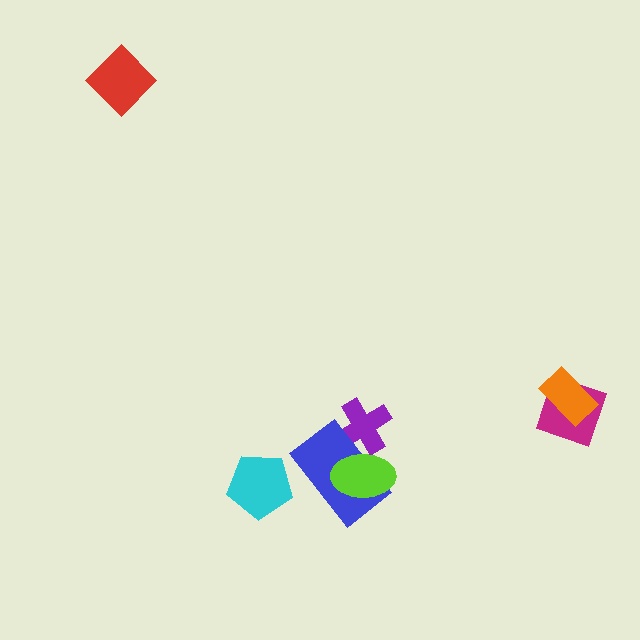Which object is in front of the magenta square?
The orange rectangle is in front of the magenta square.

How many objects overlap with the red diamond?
0 objects overlap with the red diamond.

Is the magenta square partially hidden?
Yes, it is partially covered by another shape.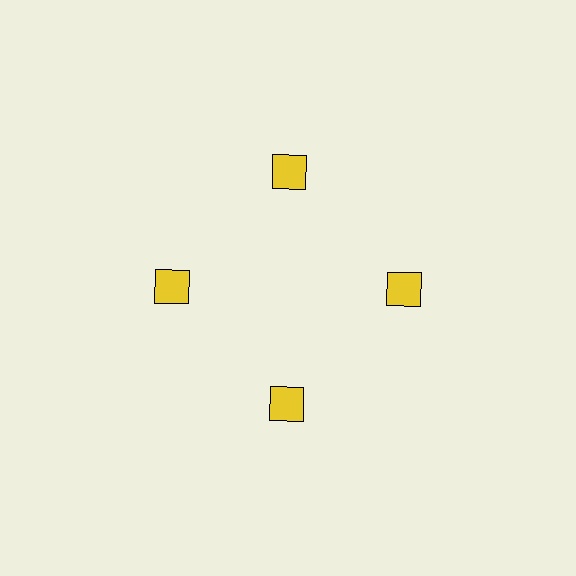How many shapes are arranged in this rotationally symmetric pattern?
There are 4 shapes, arranged in 4 groups of 1.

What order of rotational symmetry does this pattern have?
This pattern has 4-fold rotational symmetry.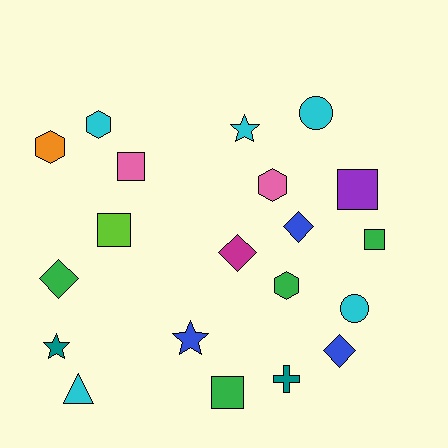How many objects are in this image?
There are 20 objects.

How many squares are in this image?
There are 5 squares.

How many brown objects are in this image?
There are no brown objects.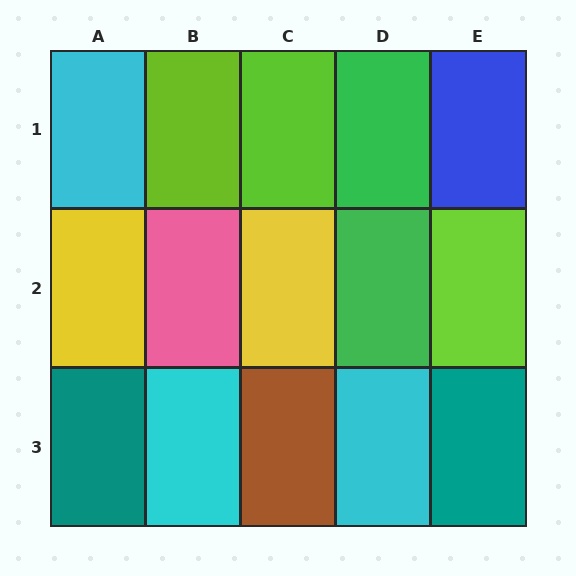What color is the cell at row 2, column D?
Green.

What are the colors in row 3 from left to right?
Teal, cyan, brown, cyan, teal.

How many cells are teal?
2 cells are teal.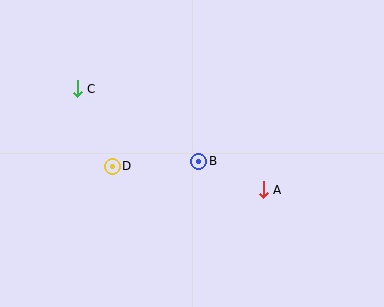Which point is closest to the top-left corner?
Point C is closest to the top-left corner.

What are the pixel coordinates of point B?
Point B is at (199, 161).